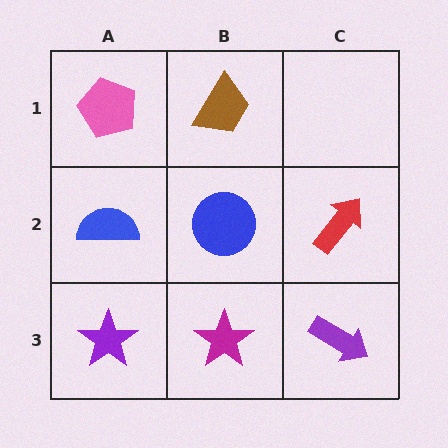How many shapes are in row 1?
2 shapes.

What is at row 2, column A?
A blue semicircle.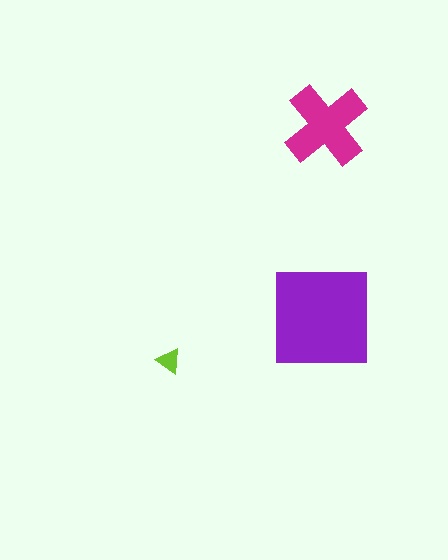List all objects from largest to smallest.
The purple square, the magenta cross, the lime triangle.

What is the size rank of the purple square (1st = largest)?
1st.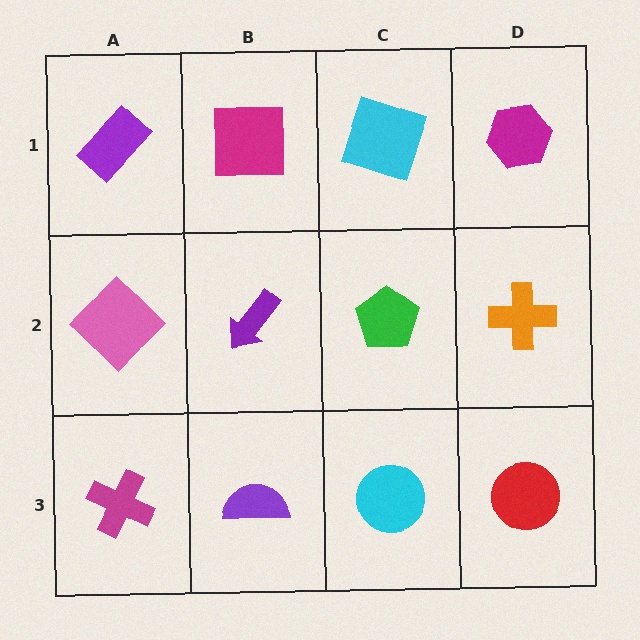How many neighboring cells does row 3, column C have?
3.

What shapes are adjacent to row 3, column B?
A purple arrow (row 2, column B), a magenta cross (row 3, column A), a cyan circle (row 3, column C).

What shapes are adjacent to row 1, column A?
A pink diamond (row 2, column A), a magenta square (row 1, column B).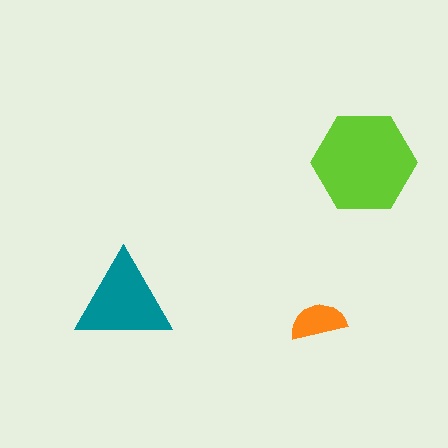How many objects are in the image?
There are 3 objects in the image.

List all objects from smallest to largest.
The orange semicircle, the teal triangle, the lime hexagon.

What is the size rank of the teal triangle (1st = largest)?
2nd.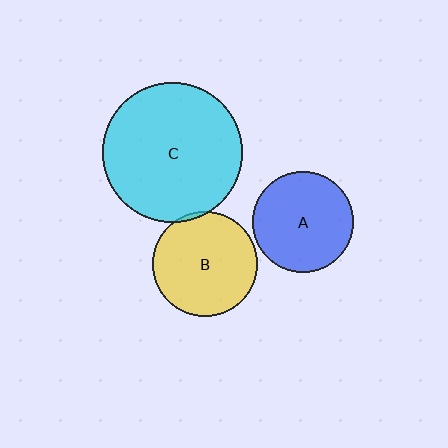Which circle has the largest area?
Circle C (cyan).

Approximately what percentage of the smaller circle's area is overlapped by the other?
Approximately 5%.